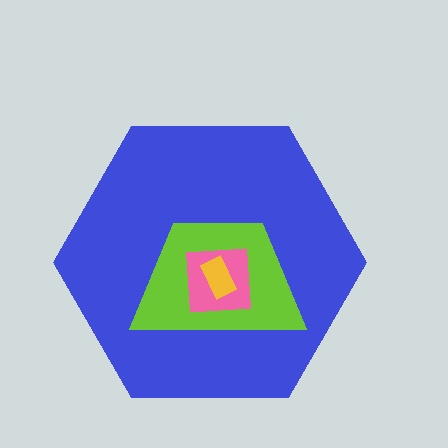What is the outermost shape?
The blue hexagon.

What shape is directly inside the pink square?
The yellow rectangle.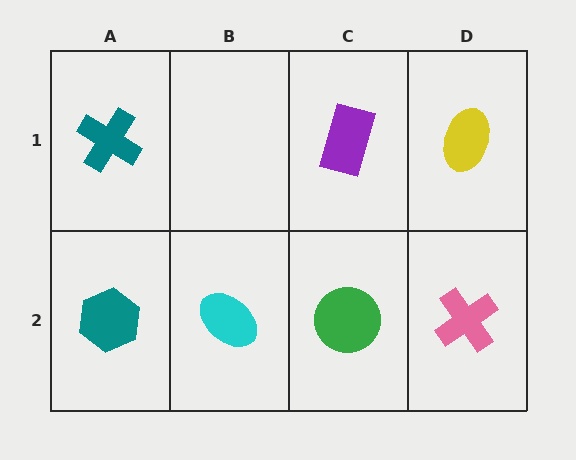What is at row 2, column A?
A teal hexagon.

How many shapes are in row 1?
3 shapes.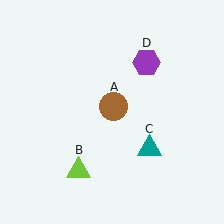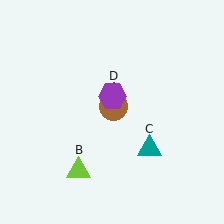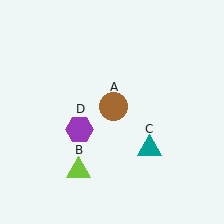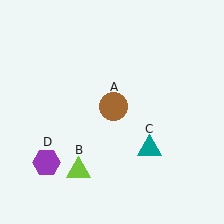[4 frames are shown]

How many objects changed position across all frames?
1 object changed position: purple hexagon (object D).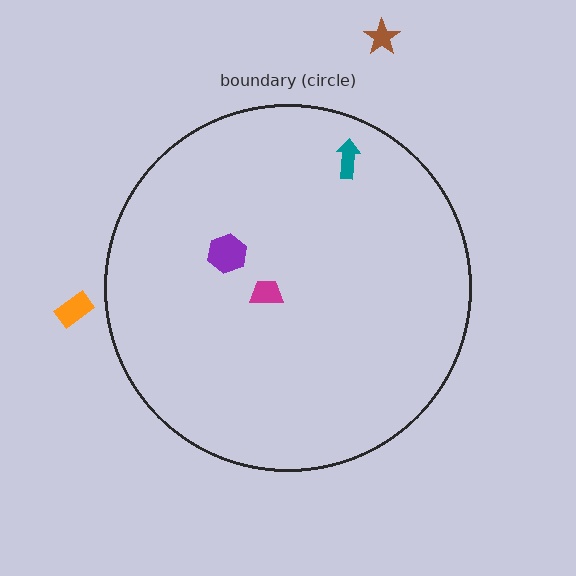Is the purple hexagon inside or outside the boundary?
Inside.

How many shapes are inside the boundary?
3 inside, 2 outside.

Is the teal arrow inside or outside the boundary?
Inside.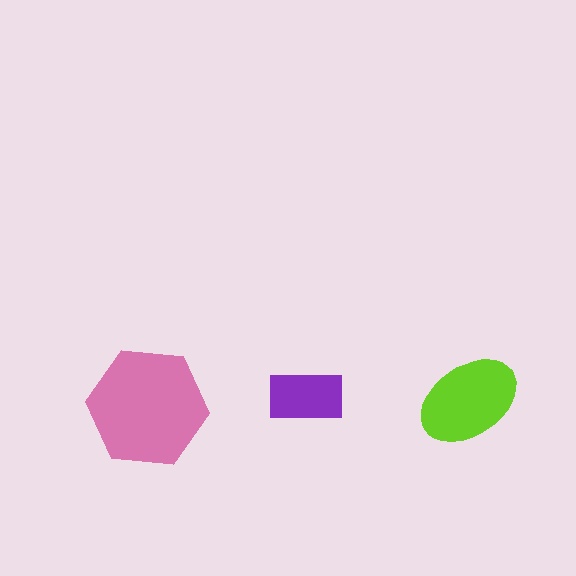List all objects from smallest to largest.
The purple rectangle, the lime ellipse, the pink hexagon.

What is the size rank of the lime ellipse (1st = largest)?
2nd.